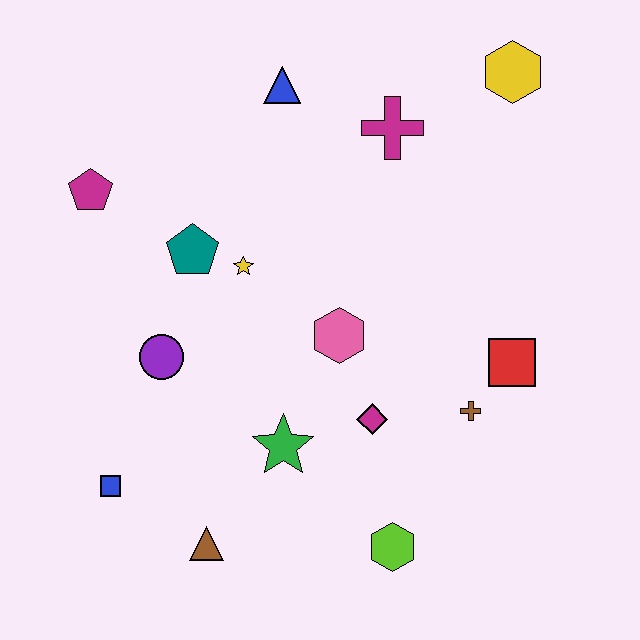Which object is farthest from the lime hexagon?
The yellow hexagon is farthest from the lime hexagon.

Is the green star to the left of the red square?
Yes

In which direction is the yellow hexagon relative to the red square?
The yellow hexagon is above the red square.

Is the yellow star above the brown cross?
Yes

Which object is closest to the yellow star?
The teal pentagon is closest to the yellow star.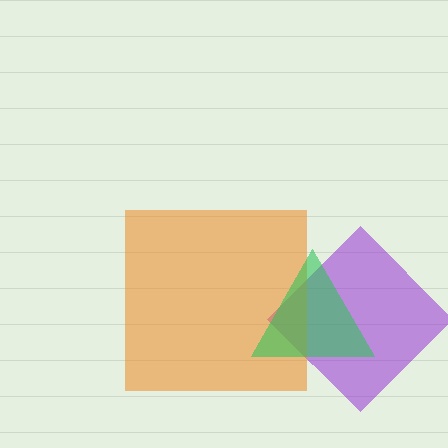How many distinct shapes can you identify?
There are 3 distinct shapes: a purple diamond, an orange square, a green triangle.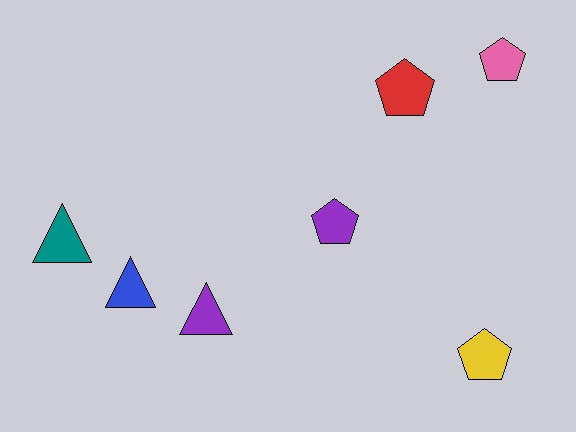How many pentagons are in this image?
There are 4 pentagons.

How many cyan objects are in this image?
There are no cyan objects.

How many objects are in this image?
There are 7 objects.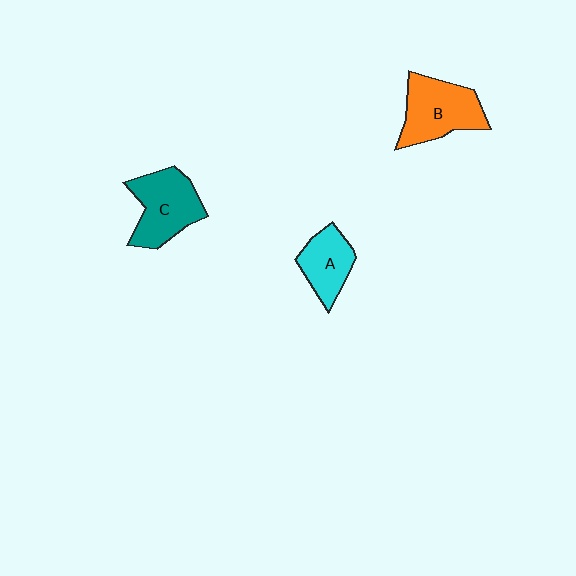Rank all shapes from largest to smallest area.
From largest to smallest: B (orange), C (teal), A (cyan).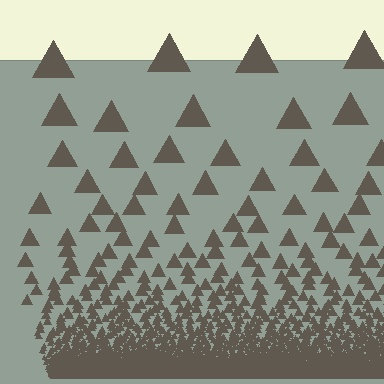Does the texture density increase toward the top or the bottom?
Density increases toward the bottom.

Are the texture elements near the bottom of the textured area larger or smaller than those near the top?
Smaller. The gradient is inverted — elements near the bottom are smaller and denser.